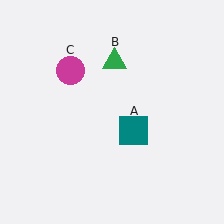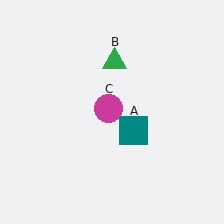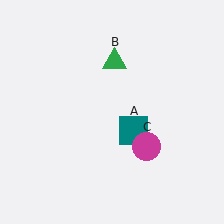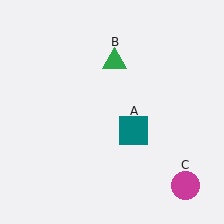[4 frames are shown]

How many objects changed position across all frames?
1 object changed position: magenta circle (object C).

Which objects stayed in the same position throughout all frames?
Teal square (object A) and green triangle (object B) remained stationary.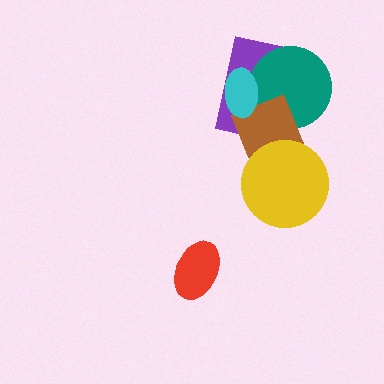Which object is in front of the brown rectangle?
The yellow circle is in front of the brown rectangle.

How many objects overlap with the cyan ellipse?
3 objects overlap with the cyan ellipse.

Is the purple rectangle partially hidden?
Yes, it is partially covered by another shape.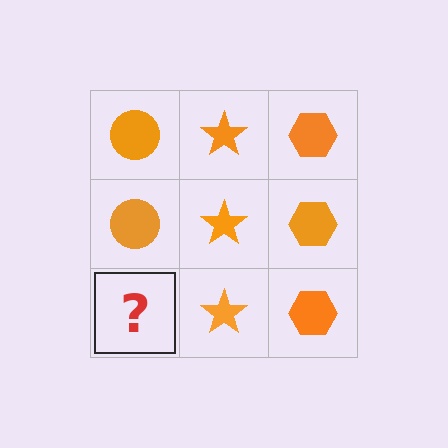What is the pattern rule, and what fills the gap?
The rule is that each column has a consistent shape. The gap should be filled with an orange circle.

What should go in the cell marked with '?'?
The missing cell should contain an orange circle.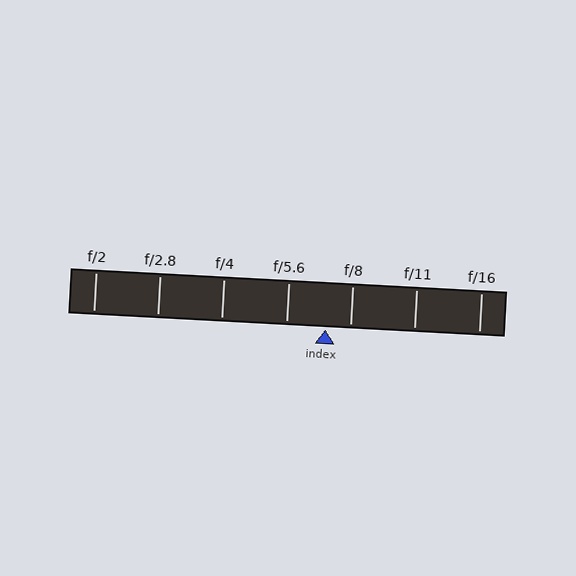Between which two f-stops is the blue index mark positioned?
The index mark is between f/5.6 and f/8.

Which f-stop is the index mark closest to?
The index mark is closest to f/8.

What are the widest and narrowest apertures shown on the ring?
The widest aperture shown is f/2 and the narrowest is f/16.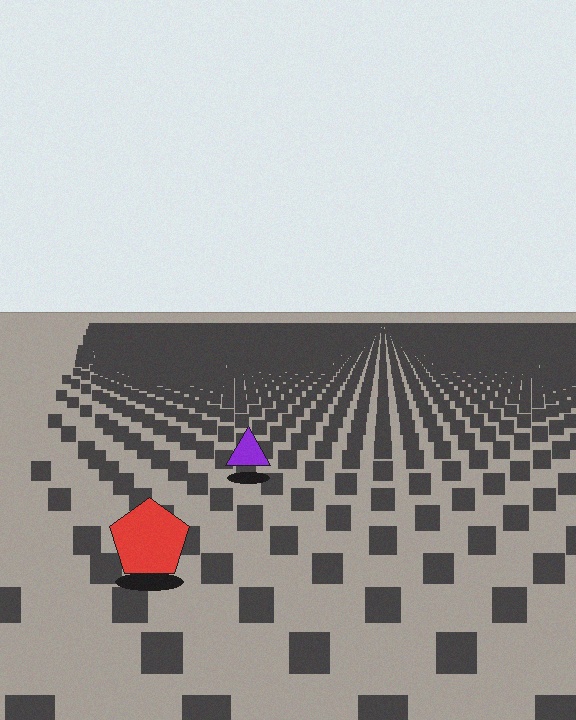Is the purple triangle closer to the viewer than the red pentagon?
No. The red pentagon is closer — you can tell from the texture gradient: the ground texture is coarser near it.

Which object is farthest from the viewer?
The purple triangle is farthest from the viewer. It appears smaller and the ground texture around it is denser.